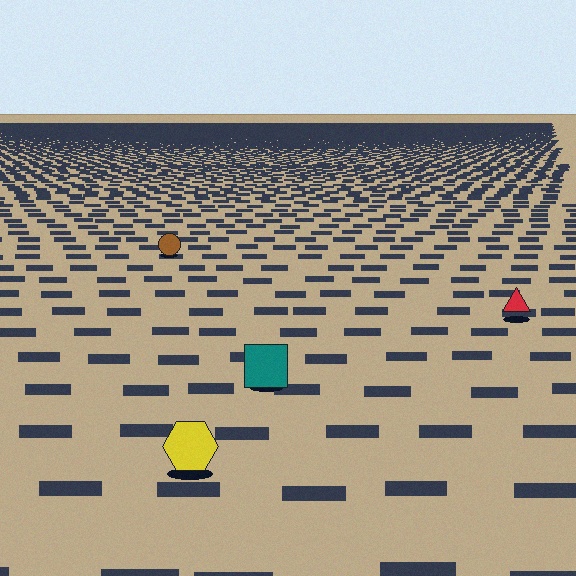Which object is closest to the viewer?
The yellow hexagon is closest. The texture marks near it are larger and more spread out.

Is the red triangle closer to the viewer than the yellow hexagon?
No. The yellow hexagon is closer — you can tell from the texture gradient: the ground texture is coarser near it.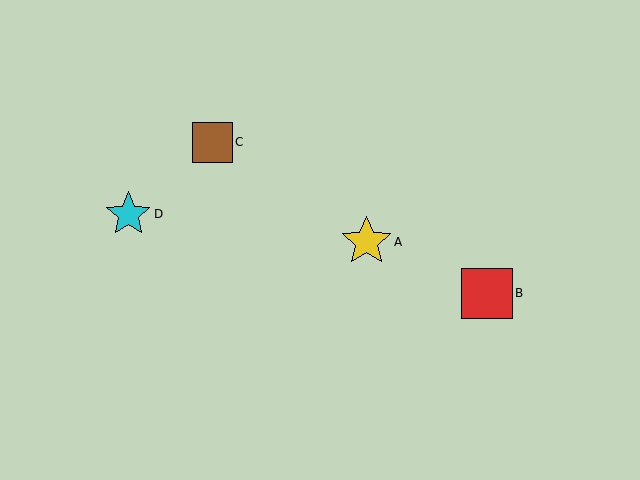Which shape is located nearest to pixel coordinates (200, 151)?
The brown square (labeled C) at (212, 142) is nearest to that location.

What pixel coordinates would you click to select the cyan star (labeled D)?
Click at (128, 214) to select the cyan star D.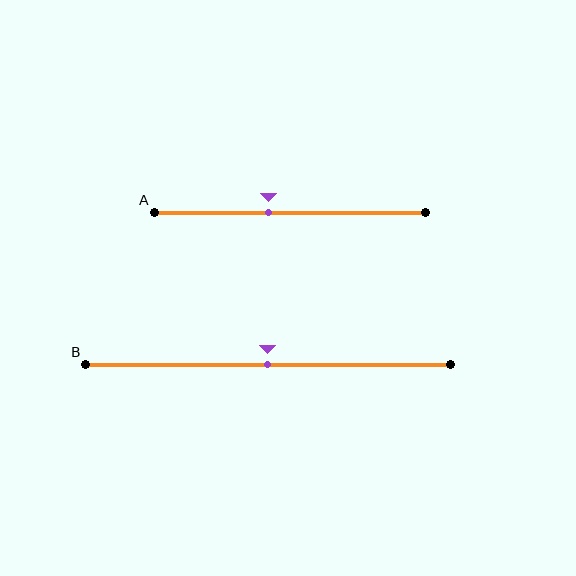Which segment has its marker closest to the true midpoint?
Segment B has its marker closest to the true midpoint.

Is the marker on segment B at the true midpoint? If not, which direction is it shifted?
Yes, the marker on segment B is at the true midpoint.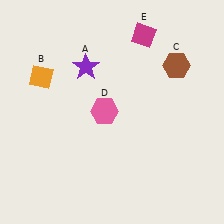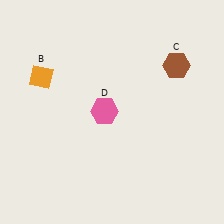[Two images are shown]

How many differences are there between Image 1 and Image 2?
There are 2 differences between the two images.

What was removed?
The purple star (A), the magenta diamond (E) were removed in Image 2.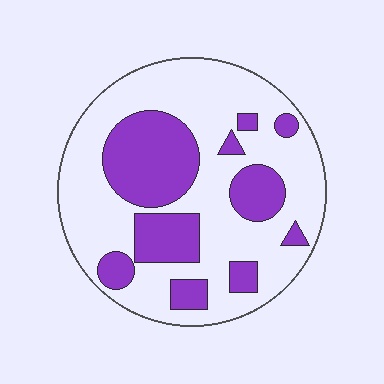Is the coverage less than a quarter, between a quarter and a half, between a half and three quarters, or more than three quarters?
Between a quarter and a half.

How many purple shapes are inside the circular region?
10.